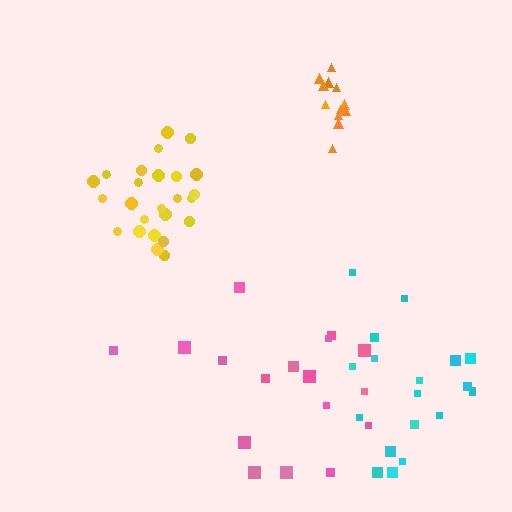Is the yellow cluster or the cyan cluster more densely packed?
Yellow.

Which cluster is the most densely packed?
Orange.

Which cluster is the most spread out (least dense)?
Pink.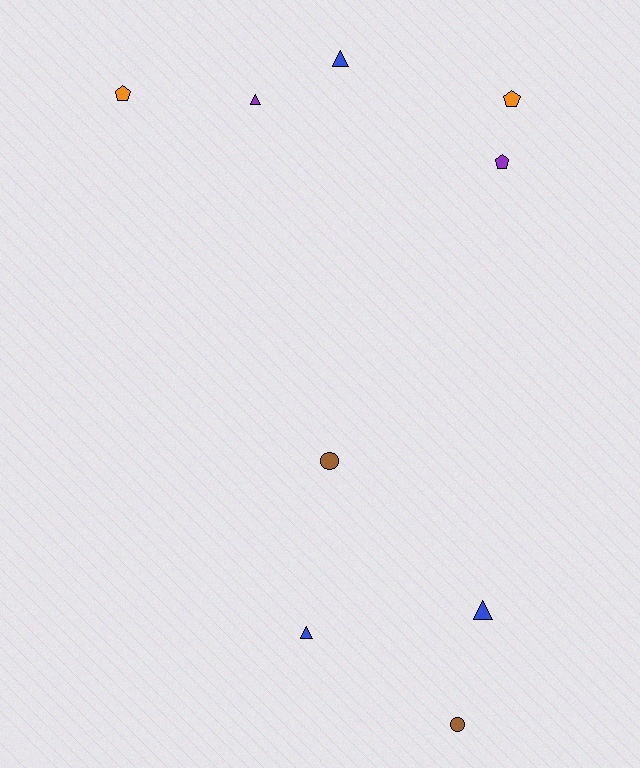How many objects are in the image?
There are 9 objects.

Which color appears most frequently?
Blue, with 3 objects.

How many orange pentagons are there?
There are 2 orange pentagons.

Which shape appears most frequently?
Triangle, with 4 objects.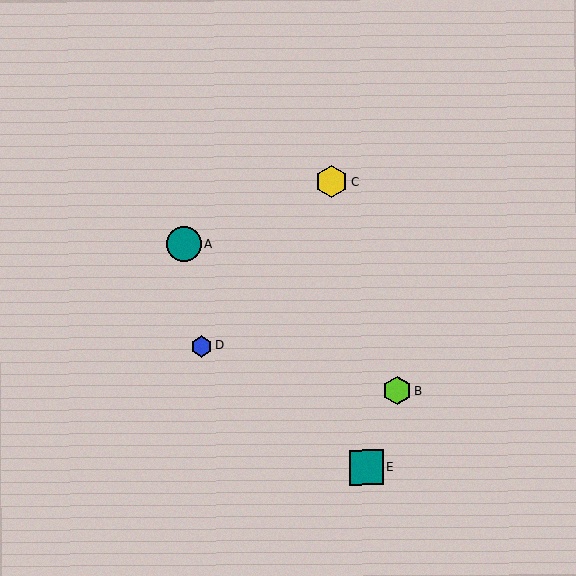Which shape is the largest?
The teal circle (labeled A) is the largest.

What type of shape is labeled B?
Shape B is a lime hexagon.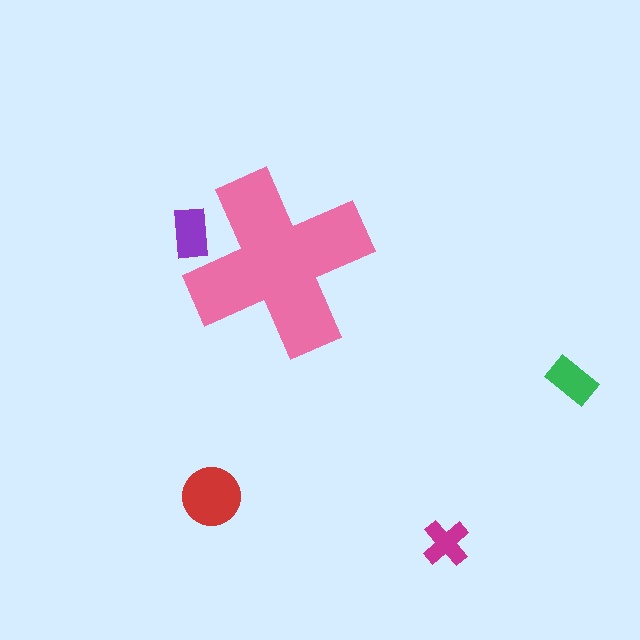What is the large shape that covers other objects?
A pink cross.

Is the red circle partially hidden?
No, the red circle is fully visible.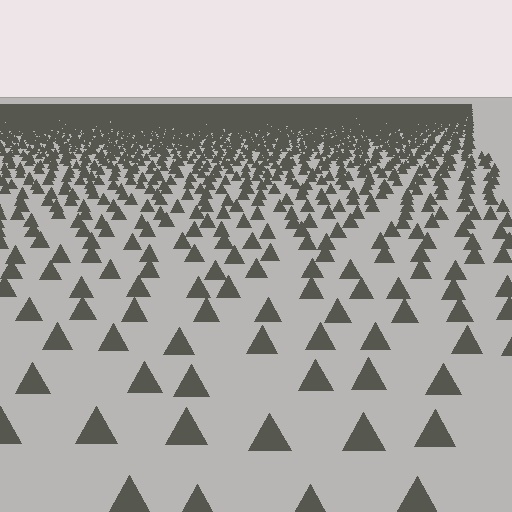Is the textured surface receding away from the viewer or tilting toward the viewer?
The surface is receding away from the viewer. Texture elements get smaller and denser toward the top.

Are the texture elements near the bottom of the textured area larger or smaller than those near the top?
Larger. Near the bottom, elements are closer to the viewer and appear at a bigger on-screen size.